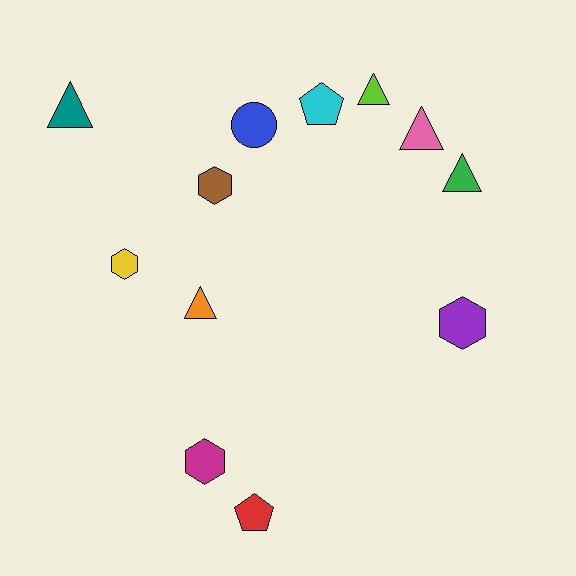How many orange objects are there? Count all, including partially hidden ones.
There is 1 orange object.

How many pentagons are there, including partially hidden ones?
There are 2 pentagons.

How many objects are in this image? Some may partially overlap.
There are 12 objects.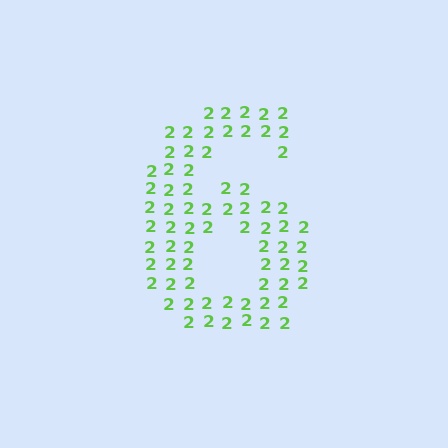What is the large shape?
The large shape is the digit 6.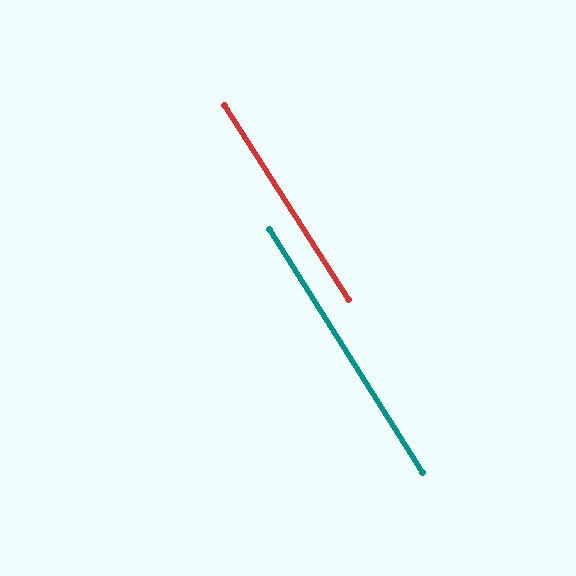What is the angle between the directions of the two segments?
Approximately 0 degrees.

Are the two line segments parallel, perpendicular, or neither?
Parallel — their directions differ by only 0.3°.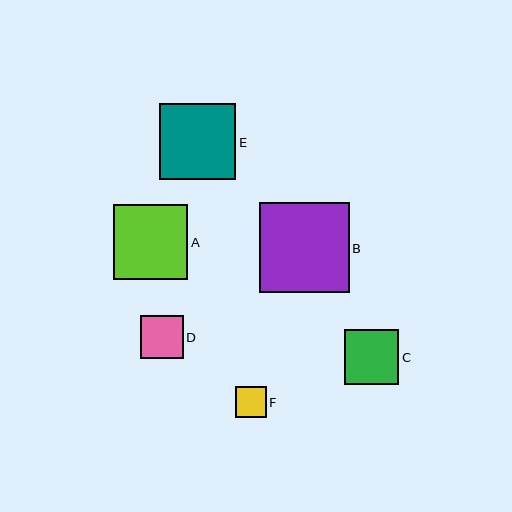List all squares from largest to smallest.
From largest to smallest: B, E, A, C, D, F.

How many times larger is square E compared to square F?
Square E is approximately 2.5 times the size of square F.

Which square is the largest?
Square B is the largest with a size of approximately 89 pixels.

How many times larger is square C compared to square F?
Square C is approximately 1.8 times the size of square F.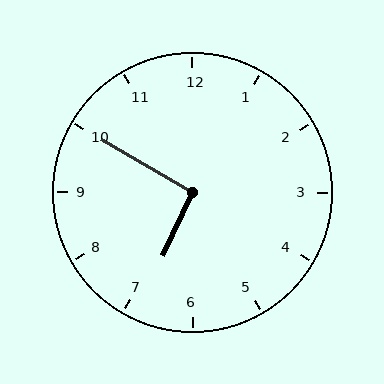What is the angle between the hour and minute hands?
Approximately 95 degrees.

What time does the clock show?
6:50.